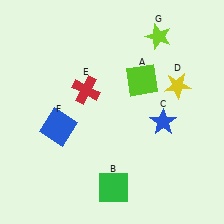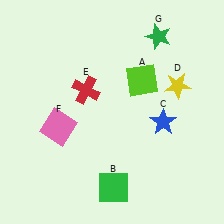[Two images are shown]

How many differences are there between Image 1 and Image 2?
There are 2 differences between the two images.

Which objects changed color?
F changed from blue to pink. G changed from lime to green.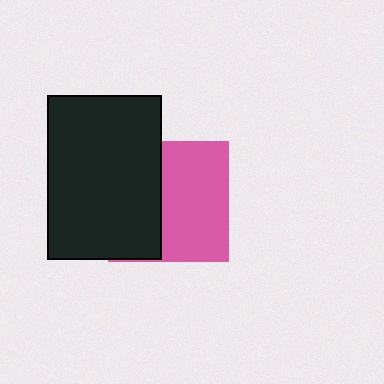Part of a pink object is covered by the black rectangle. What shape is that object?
It is a square.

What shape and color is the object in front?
The object in front is a black rectangle.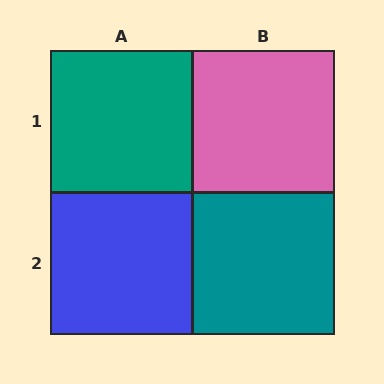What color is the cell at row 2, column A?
Blue.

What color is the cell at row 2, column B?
Teal.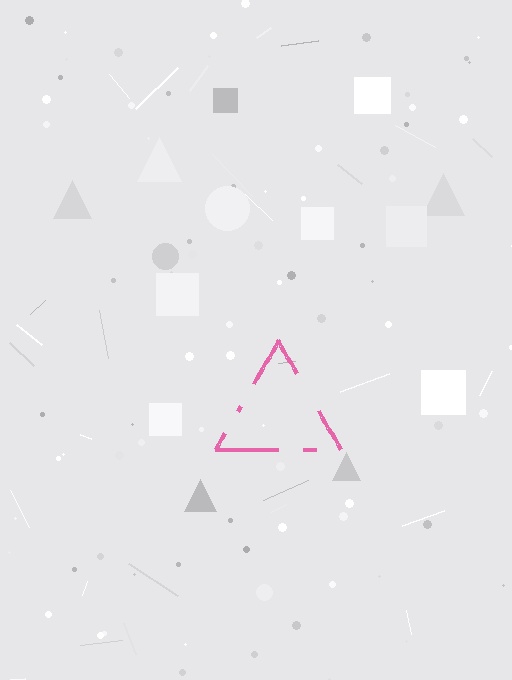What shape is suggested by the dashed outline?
The dashed outline suggests a triangle.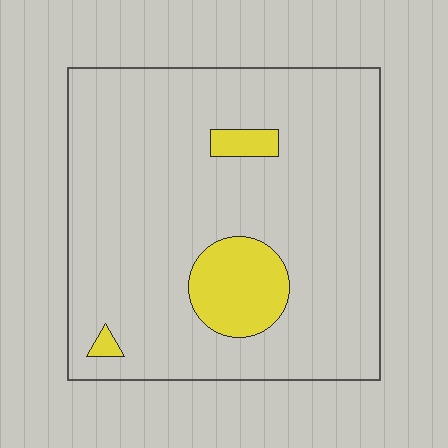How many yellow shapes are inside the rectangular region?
3.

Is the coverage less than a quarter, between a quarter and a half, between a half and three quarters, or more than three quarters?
Less than a quarter.